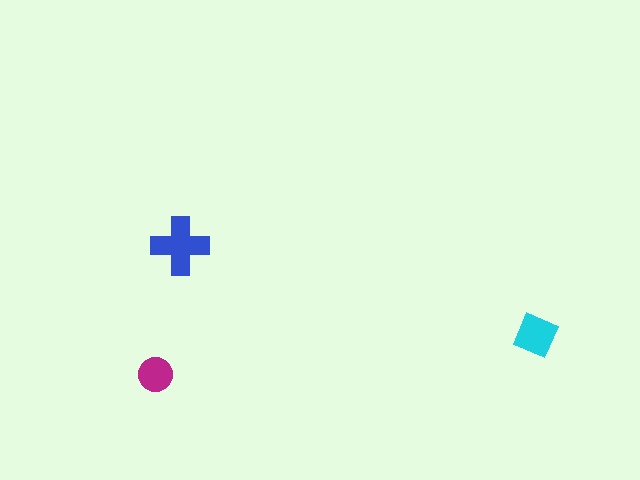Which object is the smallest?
The magenta circle.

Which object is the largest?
The blue cross.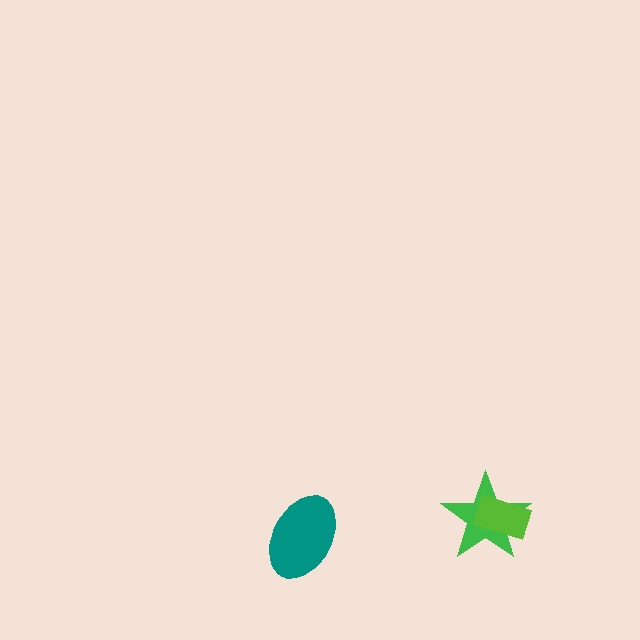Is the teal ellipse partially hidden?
No, no other shape covers it.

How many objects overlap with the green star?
1 object overlaps with the green star.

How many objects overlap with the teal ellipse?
0 objects overlap with the teal ellipse.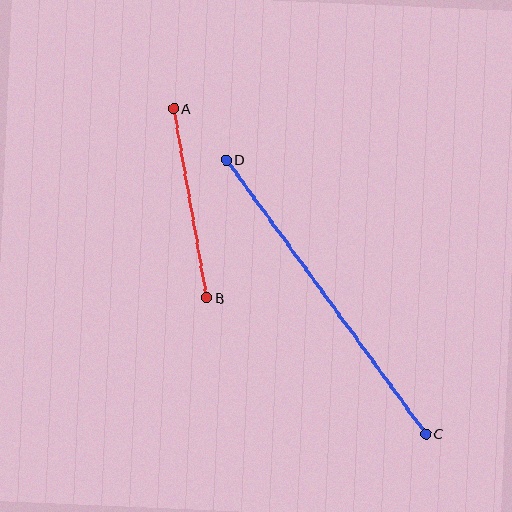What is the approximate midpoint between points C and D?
The midpoint is at approximately (326, 297) pixels.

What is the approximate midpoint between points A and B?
The midpoint is at approximately (190, 203) pixels.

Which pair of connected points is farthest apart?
Points C and D are farthest apart.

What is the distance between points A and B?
The distance is approximately 192 pixels.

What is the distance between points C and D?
The distance is approximately 339 pixels.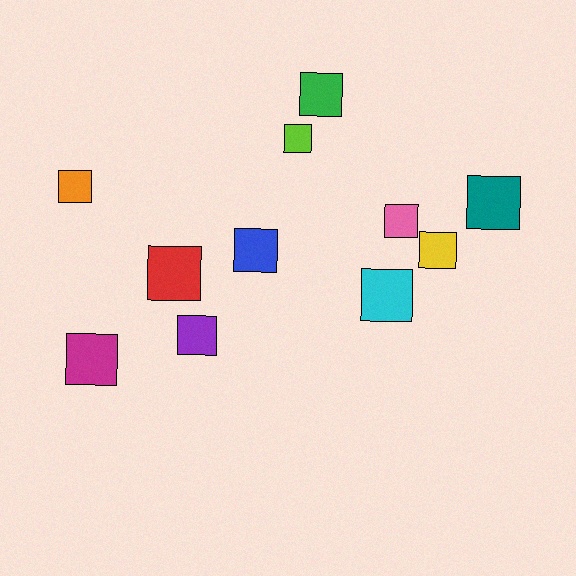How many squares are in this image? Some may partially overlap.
There are 11 squares.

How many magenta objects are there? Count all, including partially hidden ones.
There is 1 magenta object.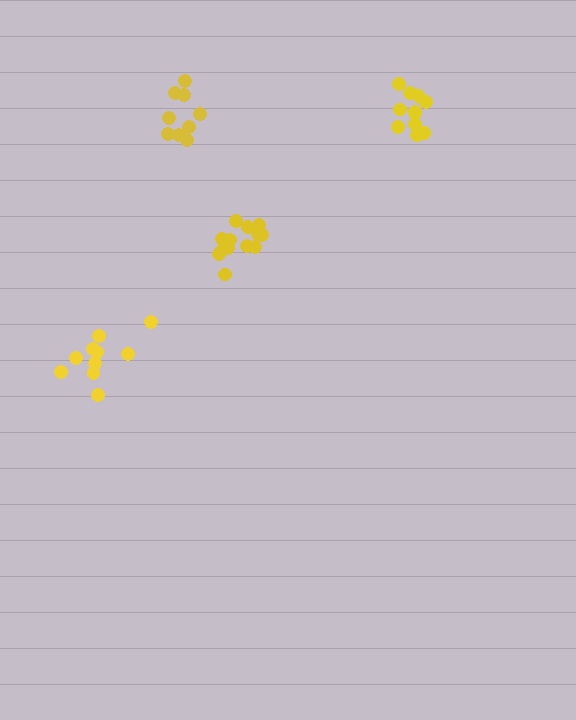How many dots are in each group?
Group 1: 13 dots, Group 2: 11 dots, Group 3: 9 dots, Group 4: 10 dots (43 total).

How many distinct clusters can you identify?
There are 4 distinct clusters.